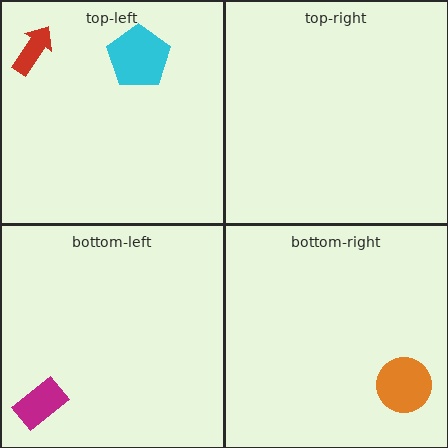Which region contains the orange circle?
The bottom-right region.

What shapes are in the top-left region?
The red arrow, the cyan pentagon.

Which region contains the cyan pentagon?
The top-left region.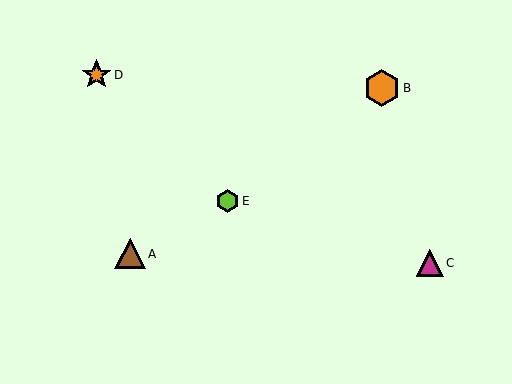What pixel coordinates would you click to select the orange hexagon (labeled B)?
Click at (382, 88) to select the orange hexagon B.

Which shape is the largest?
The orange hexagon (labeled B) is the largest.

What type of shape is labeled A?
Shape A is a brown triangle.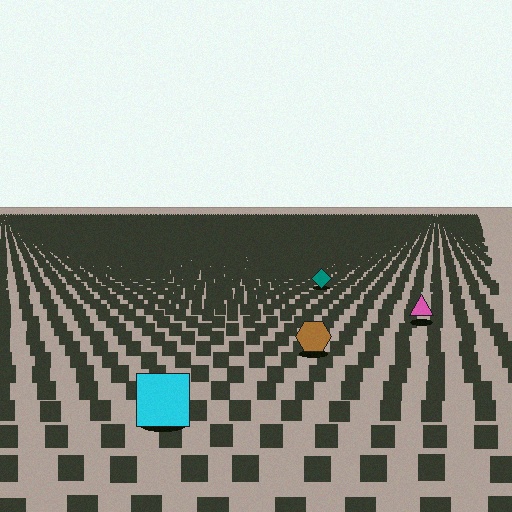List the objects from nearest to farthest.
From nearest to farthest: the cyan square, the brown hexagon, the pink triangle, the teal diamond.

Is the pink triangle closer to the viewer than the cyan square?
No. The cyan square is closer — you can tell from the texture gradient: the ground texture is coarser near it.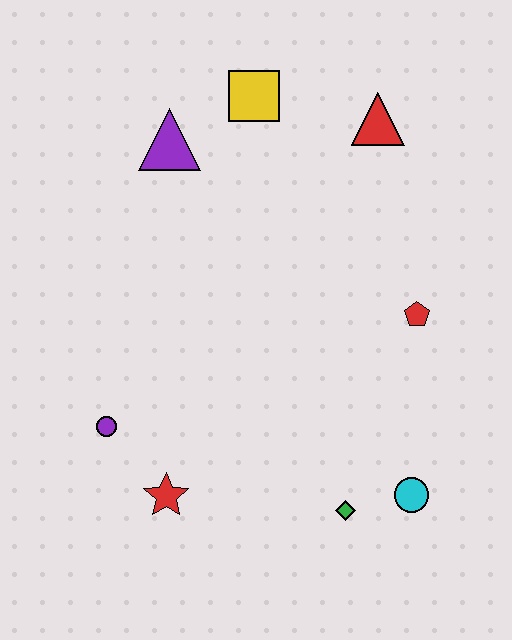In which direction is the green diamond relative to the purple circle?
The green diamond is to the right of the purple circle.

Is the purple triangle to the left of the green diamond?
Yes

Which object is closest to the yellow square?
The purple triangle is closest to the yellow square.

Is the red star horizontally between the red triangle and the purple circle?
Yes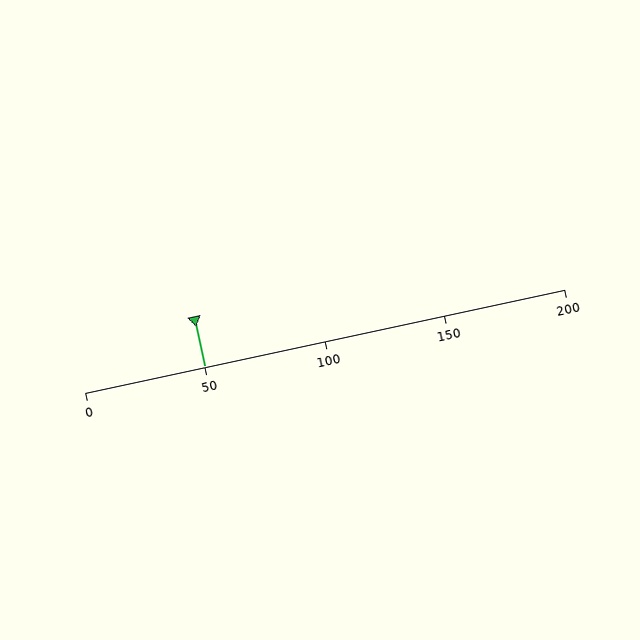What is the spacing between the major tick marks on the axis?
The major ticks are spaced 50 apart.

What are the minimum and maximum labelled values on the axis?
The axis runs from 0 to 200.